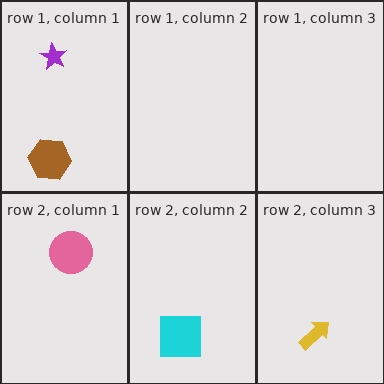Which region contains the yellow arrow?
The row 2, column 3 region.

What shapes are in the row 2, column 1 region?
The pink circle.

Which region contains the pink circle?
The row 2, column 1 region.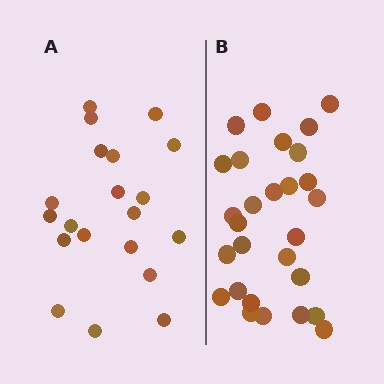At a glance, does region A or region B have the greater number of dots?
Region B (the right region) has more dots.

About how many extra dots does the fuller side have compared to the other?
Region B has roughly 8 or so more dots than region A.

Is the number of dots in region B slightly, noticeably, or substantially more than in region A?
Region B has noticeably more, but not dramatically so. The ratio is roughly 1.4 to 1.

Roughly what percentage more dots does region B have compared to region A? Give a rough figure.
About 40% more.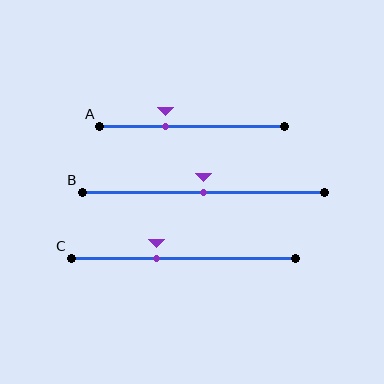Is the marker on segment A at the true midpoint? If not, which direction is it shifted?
No, the marker on segment A is shifted to the left by about 15% of the segment length.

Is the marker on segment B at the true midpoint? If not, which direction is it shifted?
Yes, the marker on segment B is at the true midpoint.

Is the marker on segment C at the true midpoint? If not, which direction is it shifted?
No, the marker on segment C is shifted to the left by about 12% of the segment length.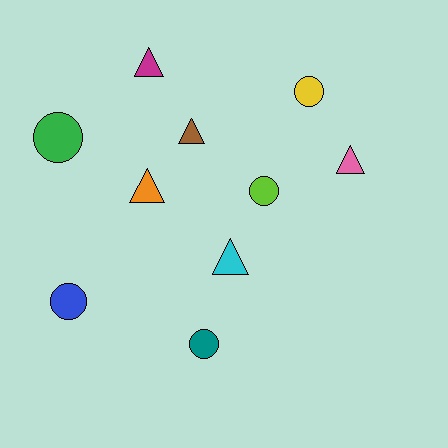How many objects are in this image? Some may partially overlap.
There are 10 objects.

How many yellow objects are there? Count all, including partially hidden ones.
There is 1 yellow object.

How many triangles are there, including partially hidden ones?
There are 5 triangles.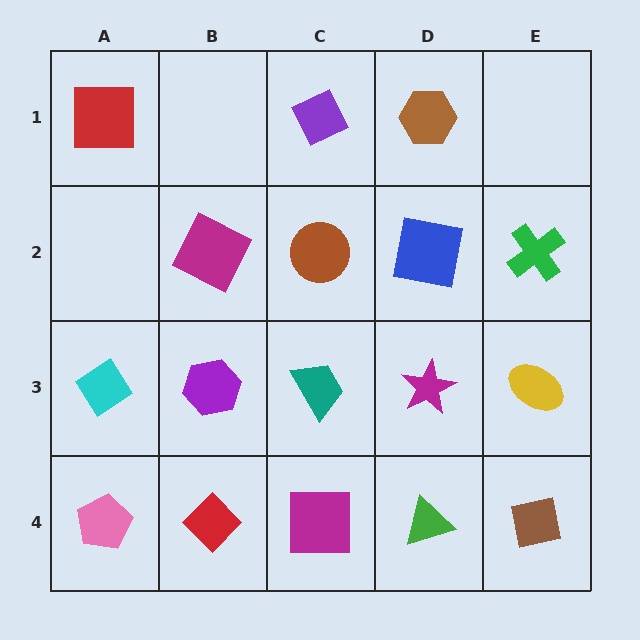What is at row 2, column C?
A brown circle.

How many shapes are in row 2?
4 shapes.